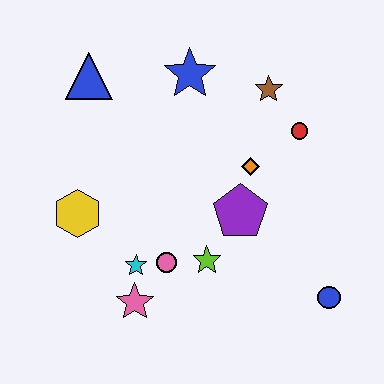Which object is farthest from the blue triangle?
The blue circle is farthest from the blue triangle.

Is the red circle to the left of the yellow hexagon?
No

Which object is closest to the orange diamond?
The purple pentagon is closest to the orange diamond.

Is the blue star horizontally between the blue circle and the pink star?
Yes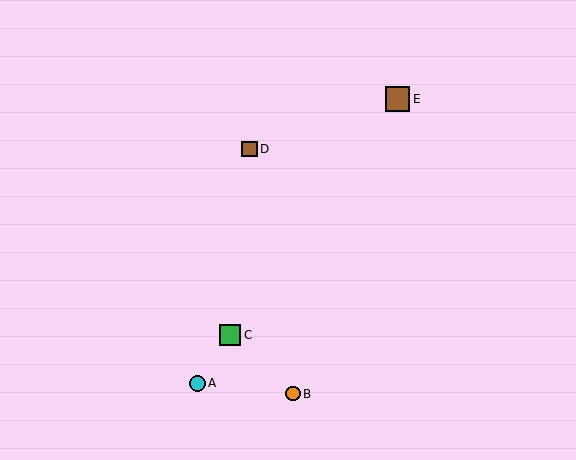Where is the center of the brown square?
The center of the brown square is at (398, 99).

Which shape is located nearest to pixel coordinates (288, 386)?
The orange circle (labeled B) at (293, 394) is nearest to that location.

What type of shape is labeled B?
Shape B is an orange circle.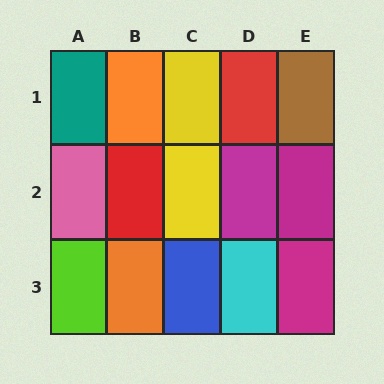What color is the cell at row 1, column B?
Orange.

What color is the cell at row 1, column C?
Yellow.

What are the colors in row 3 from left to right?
Lime, orange, blue, cyan, magenta.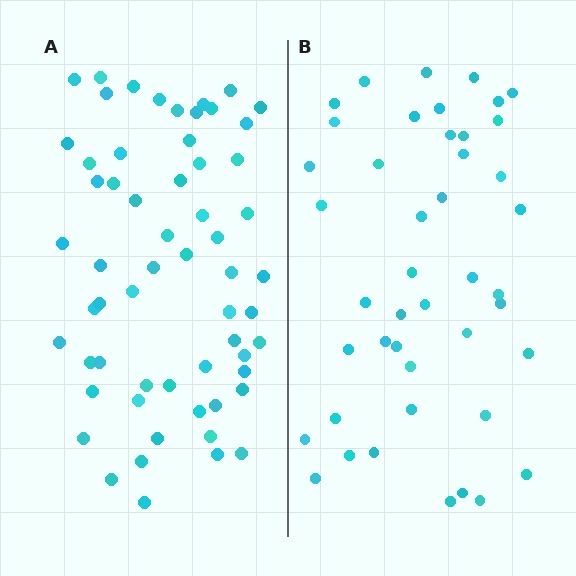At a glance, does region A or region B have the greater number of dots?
Region A (the left region) has more dots.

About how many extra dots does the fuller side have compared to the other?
Region A has approximately 15 more dots than region B.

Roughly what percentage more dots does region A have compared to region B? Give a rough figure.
About 35% more.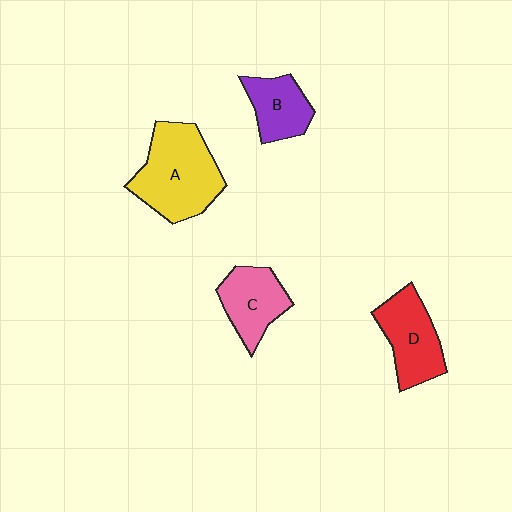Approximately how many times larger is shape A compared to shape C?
Approximately 1.6 times.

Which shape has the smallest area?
Shape B (purple).